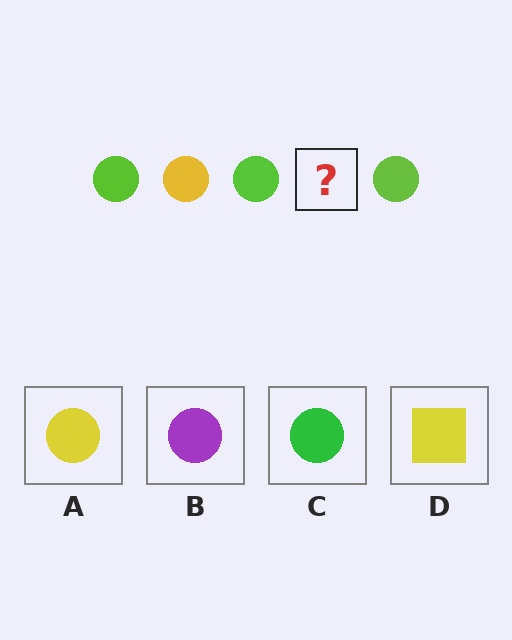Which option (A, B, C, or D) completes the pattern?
A.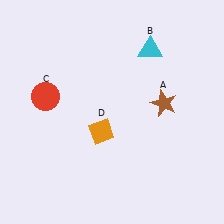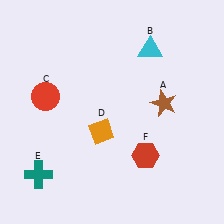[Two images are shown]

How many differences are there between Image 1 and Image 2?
There are 2 differences between the two images.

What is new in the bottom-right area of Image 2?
A red hexagon (F) was added in the bottom-right area of Image 2.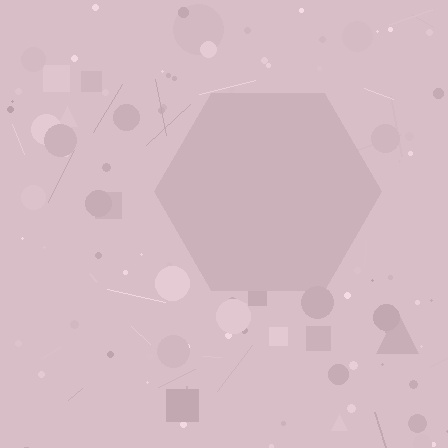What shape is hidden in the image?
A hexagon is hidden in the image.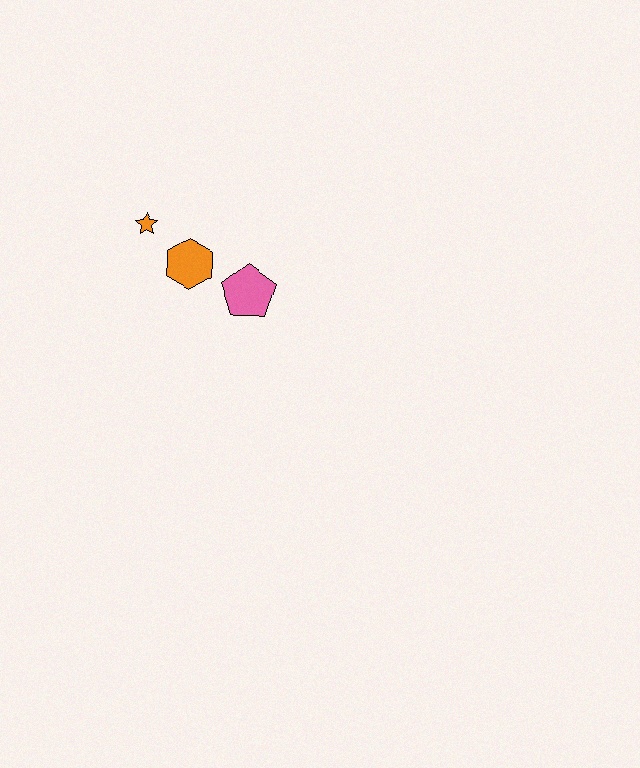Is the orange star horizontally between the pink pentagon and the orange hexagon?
No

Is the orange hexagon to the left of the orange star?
No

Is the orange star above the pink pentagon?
Yes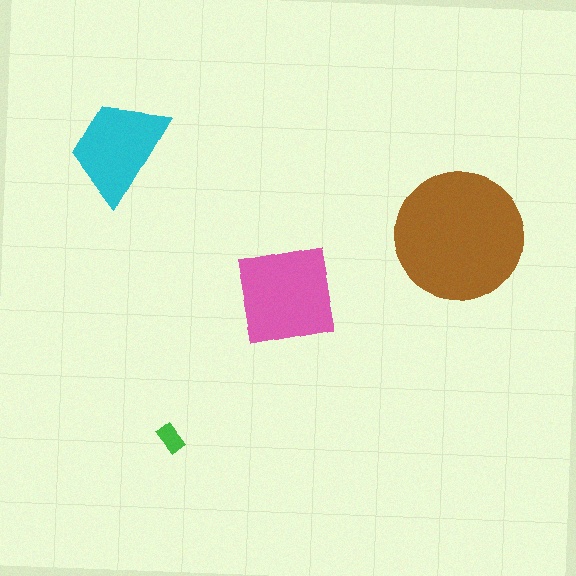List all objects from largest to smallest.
The brown circle, the pink square, the cyan trapezoid, the green rectangle.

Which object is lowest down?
The green rectangle is bottommost.